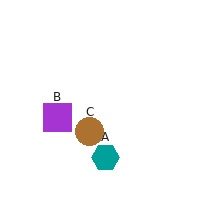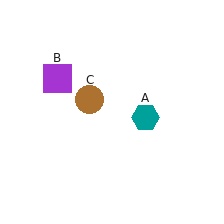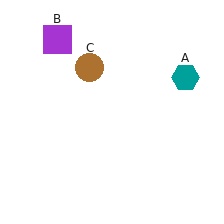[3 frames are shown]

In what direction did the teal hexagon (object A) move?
The teal hexagon (object A) moved up and to the right.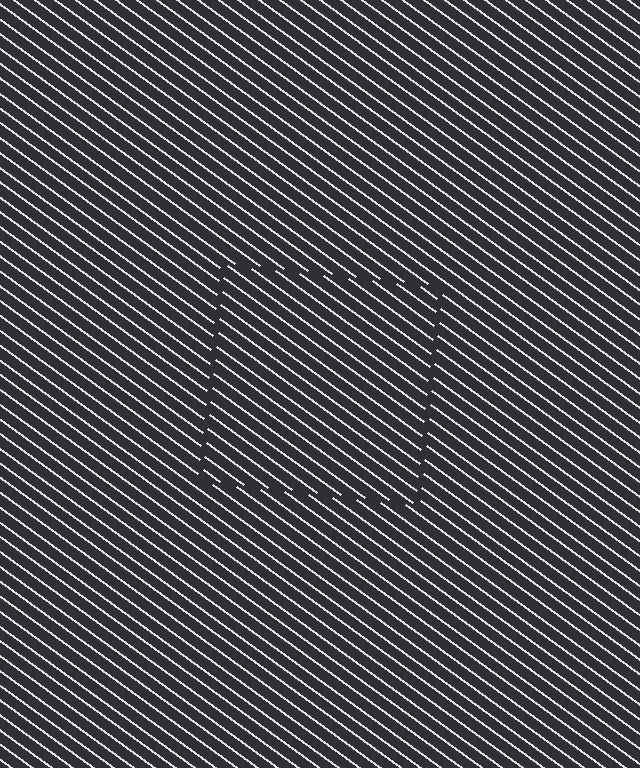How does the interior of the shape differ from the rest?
The interior of the shape contains the same grating, shifted by half a period — the contour is defined by the phase discontinuity where line-ends from the inner and outer gratings abut.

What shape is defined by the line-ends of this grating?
An illusory square. The interior of the shape contains the same grating, shifted by half a period — the contour is defined by the phase discontinuity where line-ends from the inner and outer gratings abut.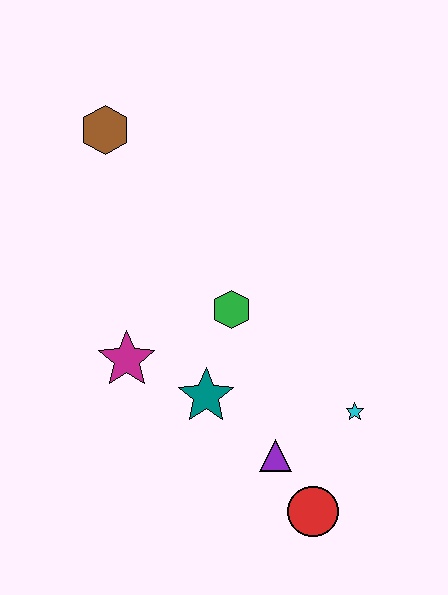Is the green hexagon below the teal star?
No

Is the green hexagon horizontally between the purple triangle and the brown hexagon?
Yes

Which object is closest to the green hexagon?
The teal star is closest to the green hexagon.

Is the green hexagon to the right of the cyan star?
No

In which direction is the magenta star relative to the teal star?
The magenta star is to the left of the teal star.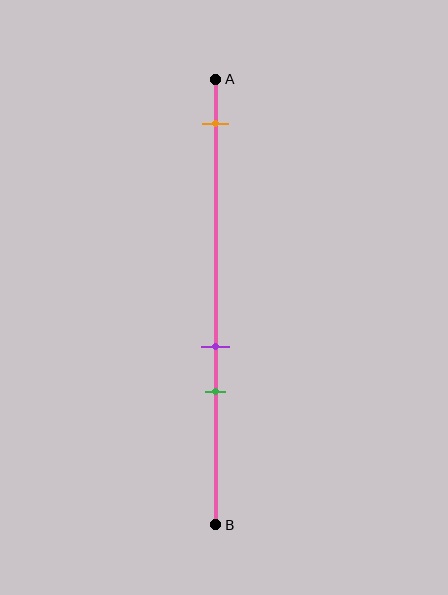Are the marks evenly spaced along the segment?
No, the marks are not evenly spaced.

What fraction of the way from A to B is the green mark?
The green mark is approximately 70% (0.7) of the way from A to B.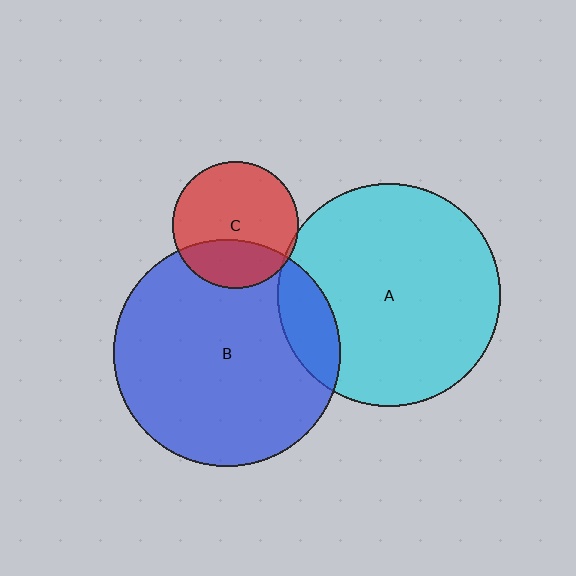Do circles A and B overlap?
Yes.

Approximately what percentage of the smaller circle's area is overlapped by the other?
Approximately 15%.